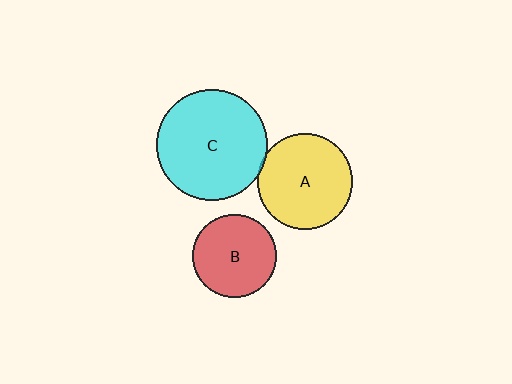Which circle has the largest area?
Circle C (cyan).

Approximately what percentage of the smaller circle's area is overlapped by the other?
Approximately 5%.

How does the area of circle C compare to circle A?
Approximately 1.4 times.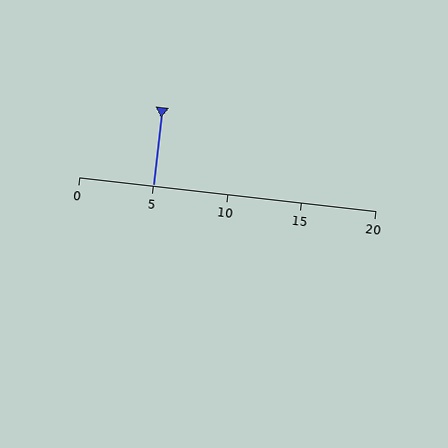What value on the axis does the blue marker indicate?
The marker indicates approximately 5.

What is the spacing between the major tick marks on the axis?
The major ticks are spaced 5 apart.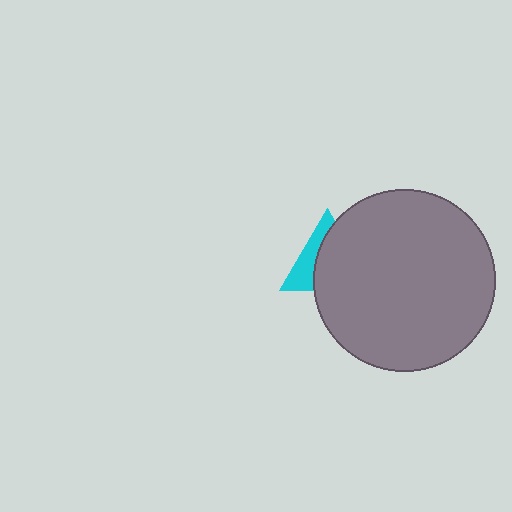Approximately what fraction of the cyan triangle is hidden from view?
Roughly 63% of the cyan triangle is hidden behind the gray circle.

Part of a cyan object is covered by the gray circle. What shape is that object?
It is a triangle.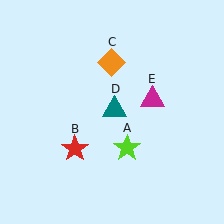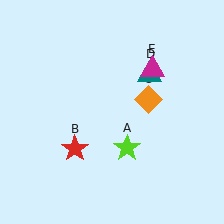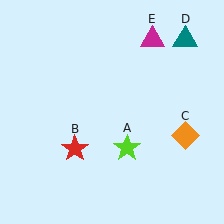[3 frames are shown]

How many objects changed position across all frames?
3 objects changed position: orange diamond (object C), teal triangle (object D), magenta triangle (object E).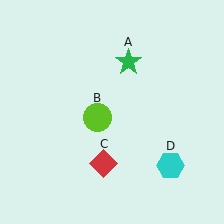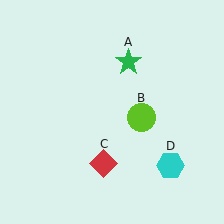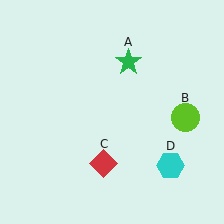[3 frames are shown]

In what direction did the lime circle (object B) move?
The lime circle (object B) moved right.